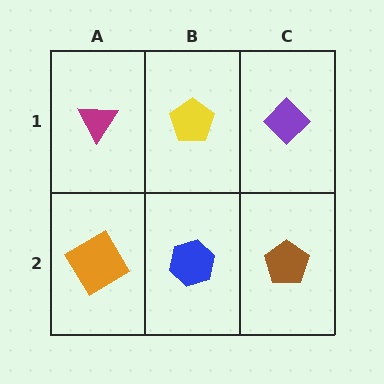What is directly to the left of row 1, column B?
A magenta triangle.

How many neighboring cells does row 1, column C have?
2.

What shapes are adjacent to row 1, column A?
An orange diamond (row 2, column A), a yellow pentagon (row 1, column B).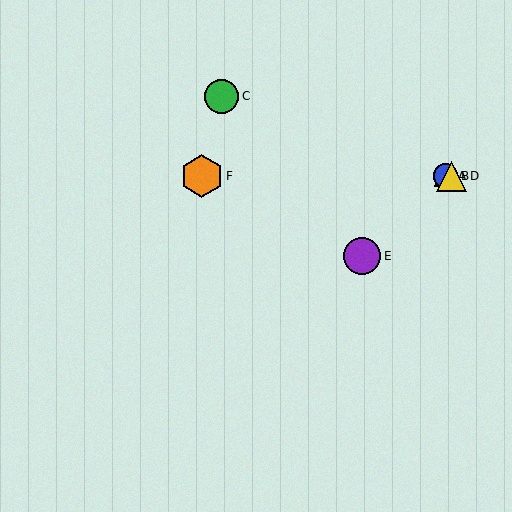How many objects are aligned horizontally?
4 objects (A, B, D, F) are aligned horizontally.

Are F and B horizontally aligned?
Yes, both are at y≈176.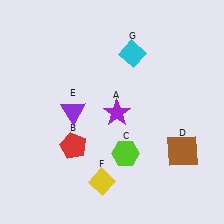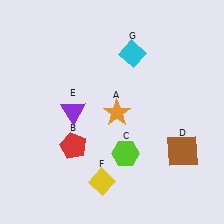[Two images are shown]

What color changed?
The star (A) changed from purple in Image 1 to orange in Image 2.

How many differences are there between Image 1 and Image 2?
There is 1 difference between the two images.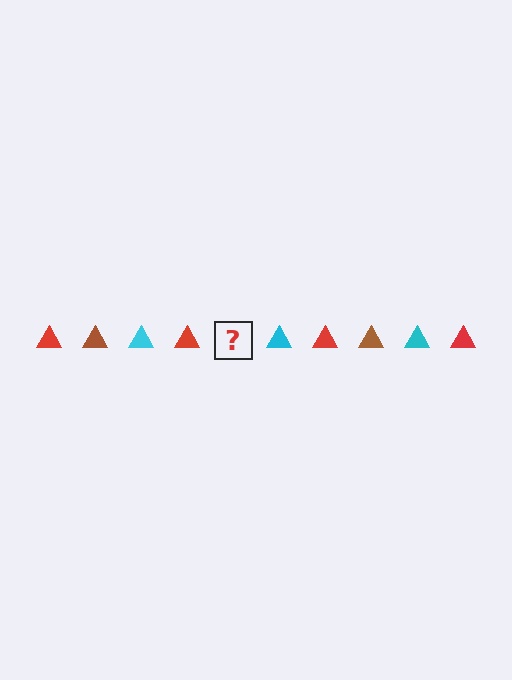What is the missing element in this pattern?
The missing element is a brown triangle.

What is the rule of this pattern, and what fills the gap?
The rule is that the pattern cycles through red, brown, cyan triangles. The gap should be filled with a brown triangle.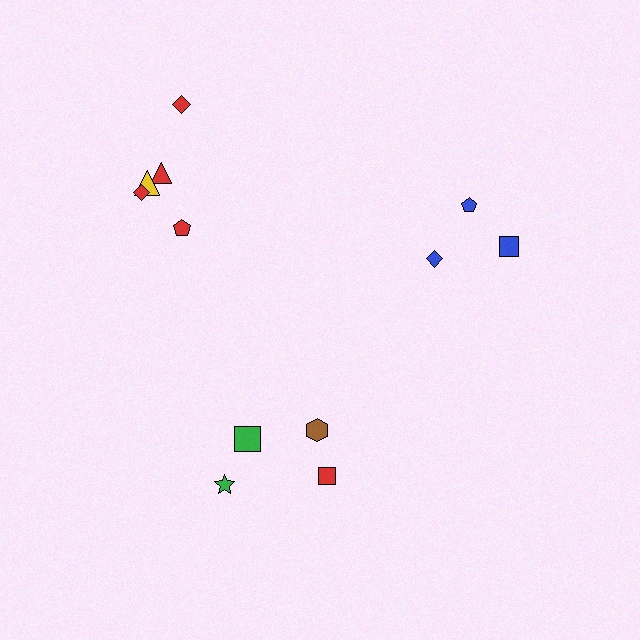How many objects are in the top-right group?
There are 3 objects.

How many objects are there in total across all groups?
There are 12 objects.